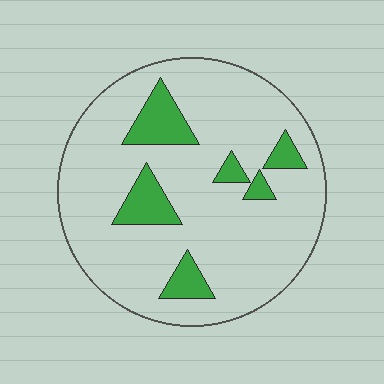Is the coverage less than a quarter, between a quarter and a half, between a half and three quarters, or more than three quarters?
Less than a quarter.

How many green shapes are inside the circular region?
6.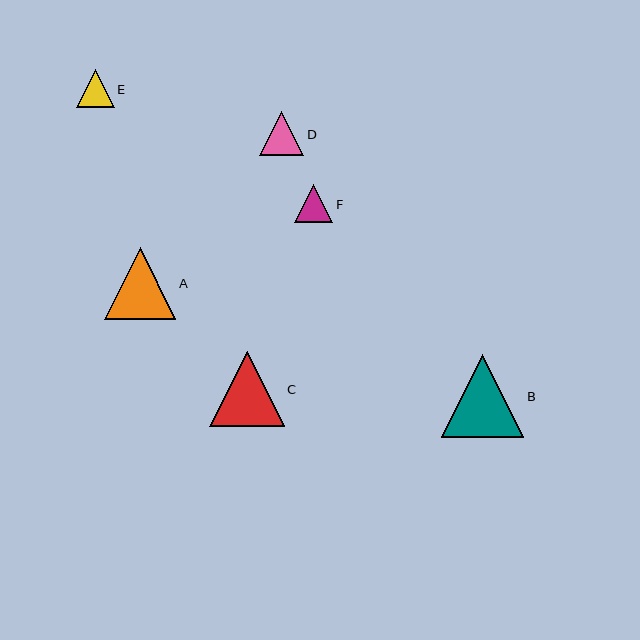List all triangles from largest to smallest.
From largest to smallest: B, C, A, D, F, E.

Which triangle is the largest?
Triangle B is the largest with a size of approximately 83 pixels.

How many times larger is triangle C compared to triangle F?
Triangle C is approximately 2.0 times the size of triangle F.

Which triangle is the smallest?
Triangle E is the smallest with a size of approximately 38 pixels.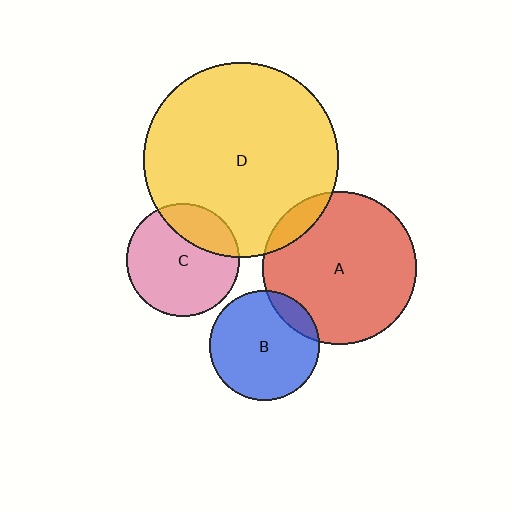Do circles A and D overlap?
Yes.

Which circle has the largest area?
Circle D (yellow).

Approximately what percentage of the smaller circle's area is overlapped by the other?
Approximately 10%.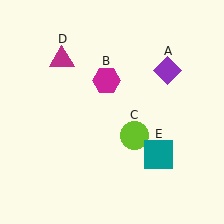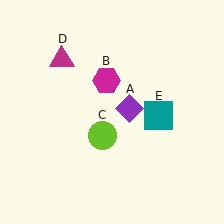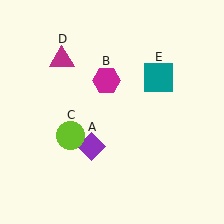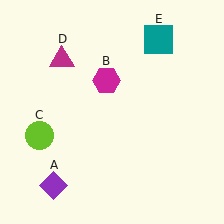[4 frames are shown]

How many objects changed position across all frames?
3 objects changed position: purple diamond (object A), lime circle (object C), teal square (object E).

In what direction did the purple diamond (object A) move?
The purple diamond (object A) moved down and to the left.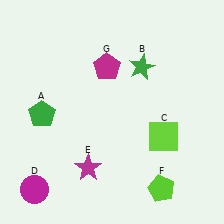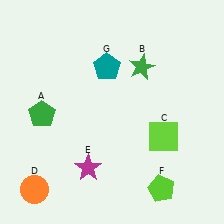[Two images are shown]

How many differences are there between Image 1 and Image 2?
There are 2 differences between the two images.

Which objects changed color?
D changed from magenta to orange. G changed from magenta to teal.